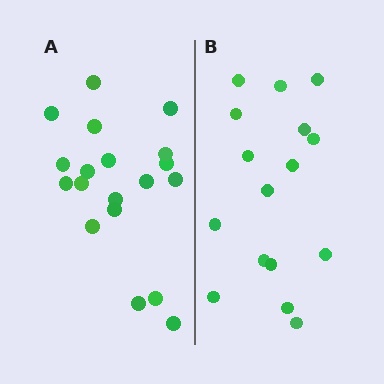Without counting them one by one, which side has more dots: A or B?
Region A (the left region) has more dots.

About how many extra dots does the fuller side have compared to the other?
Region A has just a few more — roughly 2 or 3 more dots than region B.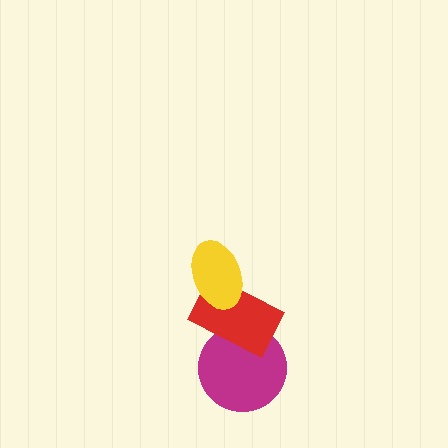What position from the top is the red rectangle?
The red rectangle is 2nd from the top.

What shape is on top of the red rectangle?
The yellow ellipse is on top of the red rectangle.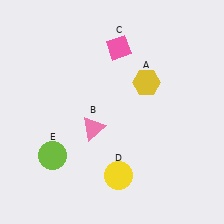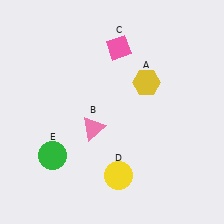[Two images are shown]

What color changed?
The circle (E) changed from lime in Image 1 to green in Image 2.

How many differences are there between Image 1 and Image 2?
There is 1 difference between the two images.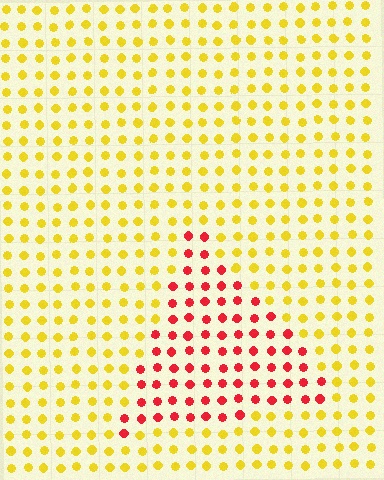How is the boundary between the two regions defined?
The boundary is defined purely by a slight shift in hue (about 60 degrees). Spacing, size, and orientation are identical on both sides.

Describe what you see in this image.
The image is filled with small yellow elements in a uniform arrangement. A triangle-shaped region is visible where the elements are tinted to a slightly different hue, forming a subtle color boundary.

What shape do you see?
I see a triangle.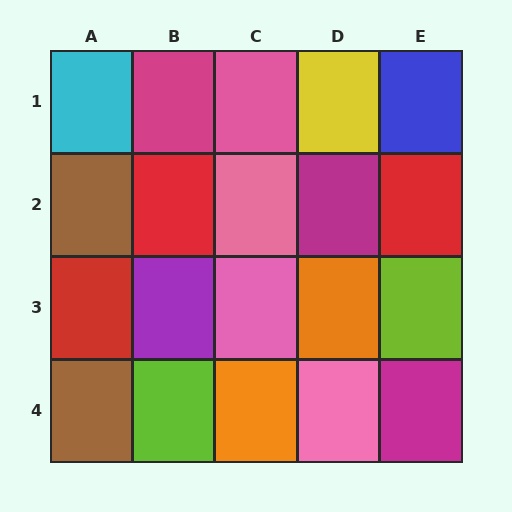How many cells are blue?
1 cell is blue.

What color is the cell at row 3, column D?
Orange.